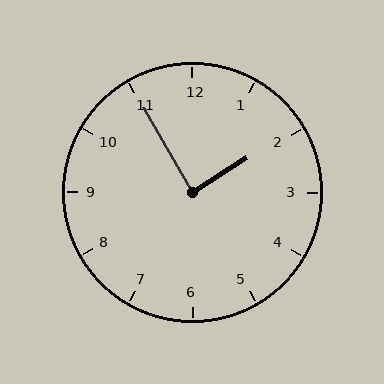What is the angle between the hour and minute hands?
Approximately 88 degrees.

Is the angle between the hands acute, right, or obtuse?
It is right.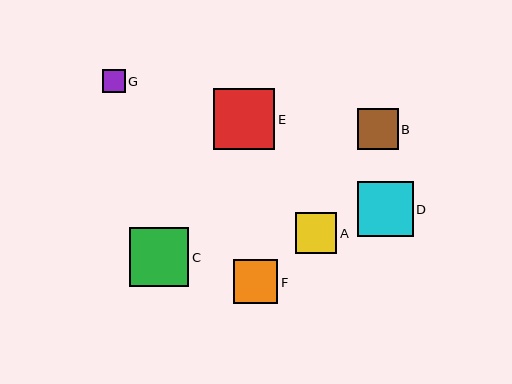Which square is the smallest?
Square G is the smallest with a size of approximately 23 pixels.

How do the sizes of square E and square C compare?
Square E and square C are approximately the same size.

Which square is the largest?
Square E is the largest with a size of approximately 61 pixels.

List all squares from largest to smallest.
From largest to smallest: E, C, D, F, A, B, G.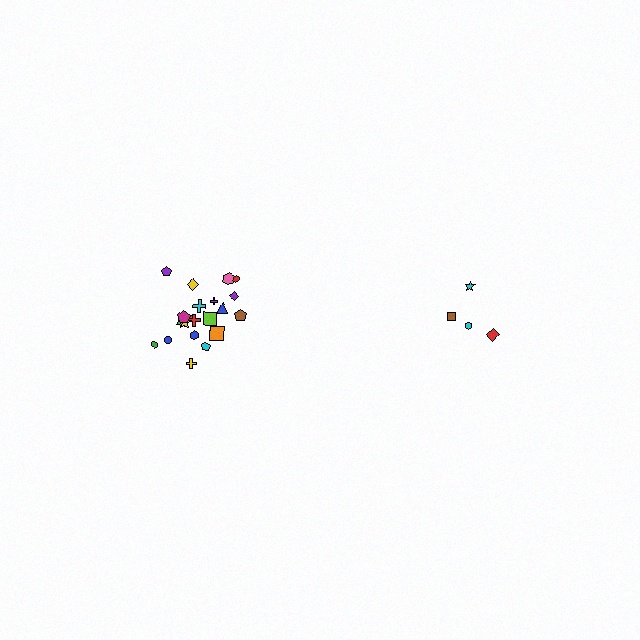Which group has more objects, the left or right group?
The left group.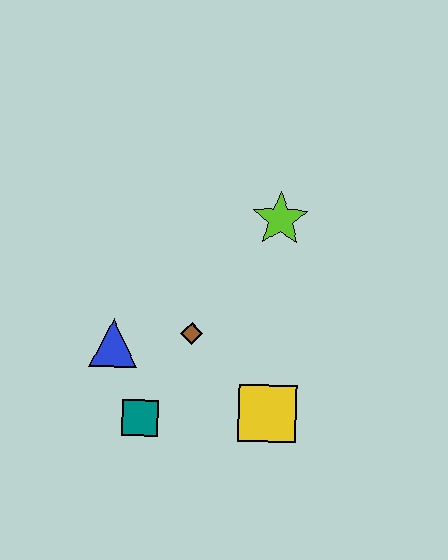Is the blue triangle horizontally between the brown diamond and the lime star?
No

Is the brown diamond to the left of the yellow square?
Yes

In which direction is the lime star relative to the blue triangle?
The lime star is to the right of the blue triangle.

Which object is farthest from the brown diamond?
The lime star is farthest from the brown diamond.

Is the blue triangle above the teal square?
Yes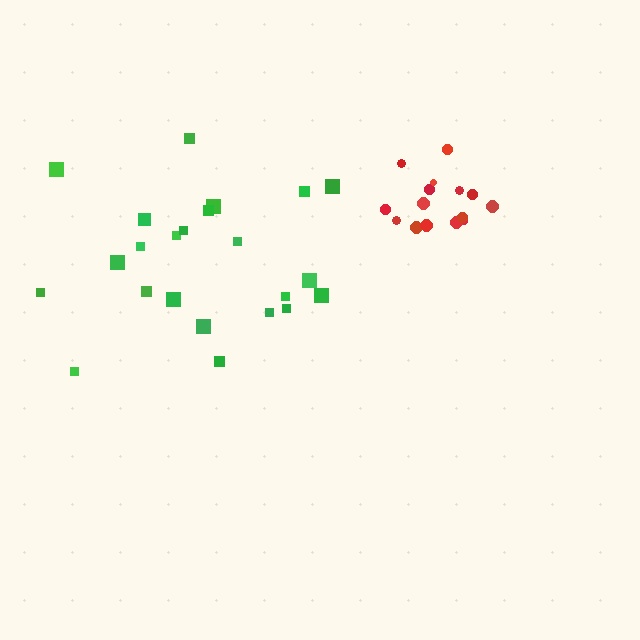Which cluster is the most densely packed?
Red.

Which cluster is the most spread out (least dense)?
Green.